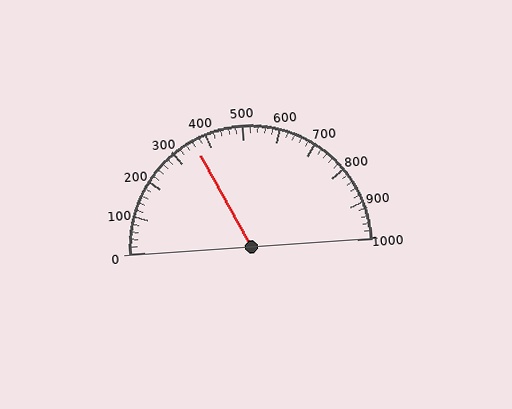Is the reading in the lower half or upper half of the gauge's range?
The reading is in the lower half of the range (0 to 1000).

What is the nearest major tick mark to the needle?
The nearest major tick mark is 400.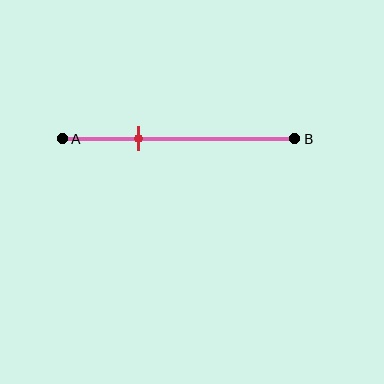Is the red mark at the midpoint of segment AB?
No, the mark is at about 35% from A, not at the 50% midpoint.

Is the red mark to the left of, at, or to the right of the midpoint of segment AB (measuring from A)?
The red mark is to the left of the midpoint of segment AB.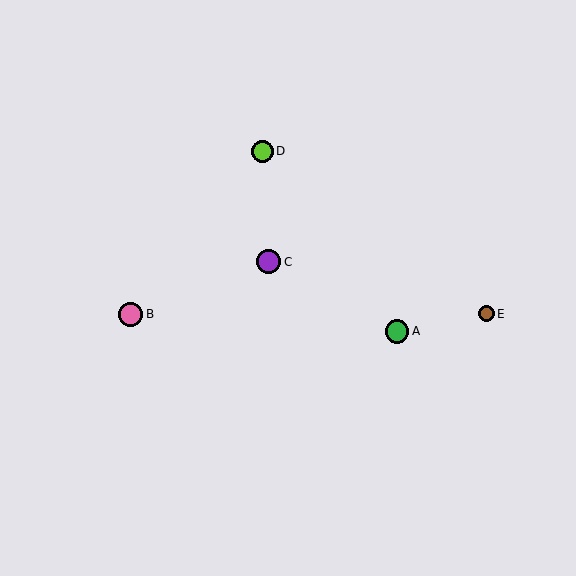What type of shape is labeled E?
Shape E is a brown circle.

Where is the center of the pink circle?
The center of the pink circle is at (131, 314).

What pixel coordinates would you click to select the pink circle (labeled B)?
Click at (131, 314) to select the pink circle B.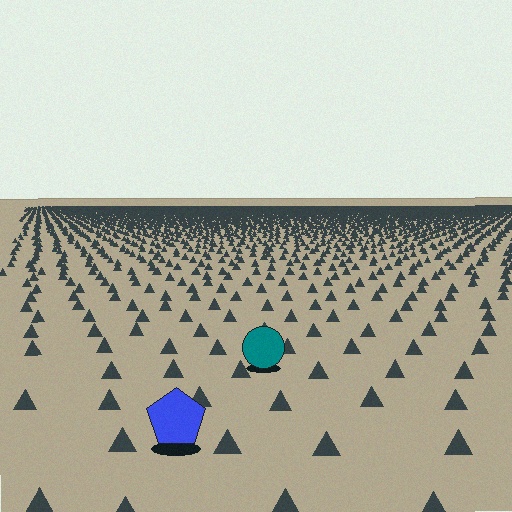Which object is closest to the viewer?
The blue pentagon is closest. The texture marks near it are larger and more spread out.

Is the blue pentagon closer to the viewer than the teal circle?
Yes. The blue pentagon is closer — you can tell from the texture gradient: the ground texture is coarser near it.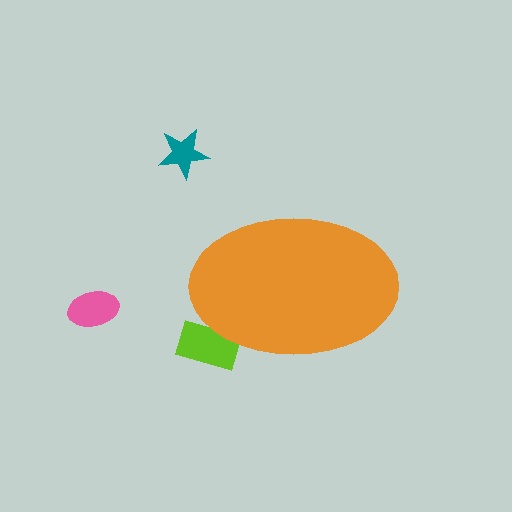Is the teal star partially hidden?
No, the teal star is fully visible.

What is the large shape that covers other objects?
An orange ellipse.